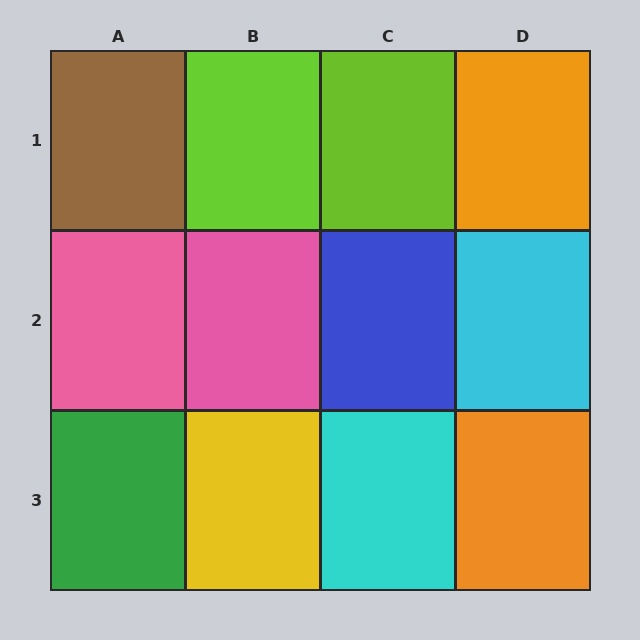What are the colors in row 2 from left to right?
Pink, pink, blue, cyan.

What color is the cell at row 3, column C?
Cyan.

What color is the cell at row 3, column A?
Green.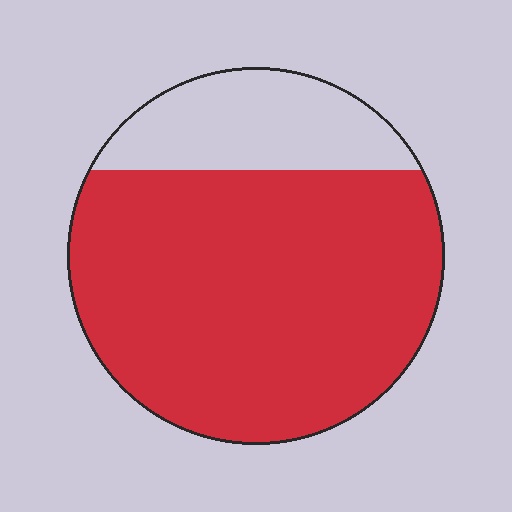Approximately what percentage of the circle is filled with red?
Approximately 80%.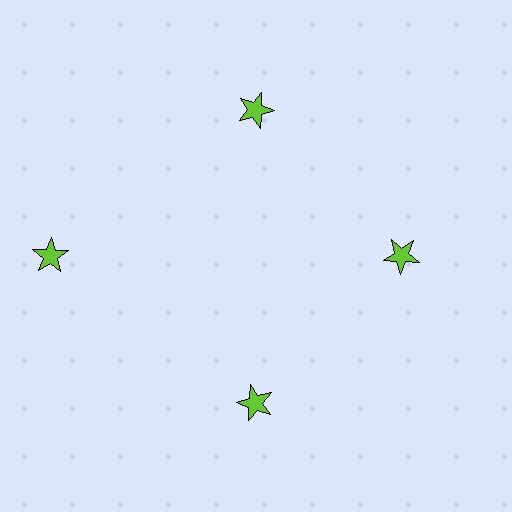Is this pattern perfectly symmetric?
No. The 4 lime stars are arranged in a ring, but one element near the 9 o'clock position is pushed outward from the center, breaking the 4-fold rotational symmetry.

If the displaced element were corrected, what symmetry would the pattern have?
It would have 4-fold rotational symmetry — the pattern would map onto itself every 90 degrees.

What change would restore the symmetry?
The symmetry would be restored by moving it inward, back onto the ring so that all 4 stars sit at equal angles and equal distance from the center.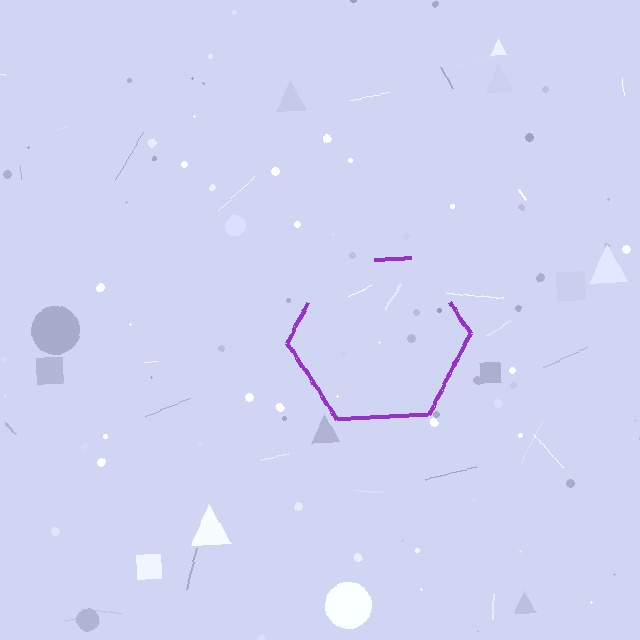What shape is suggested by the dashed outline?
The dashed outline suggests a hexagon.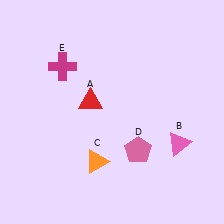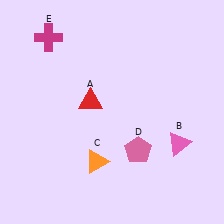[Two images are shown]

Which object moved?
The magenta cross (E) moved up.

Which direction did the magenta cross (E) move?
The magenta cross (E) moved up.